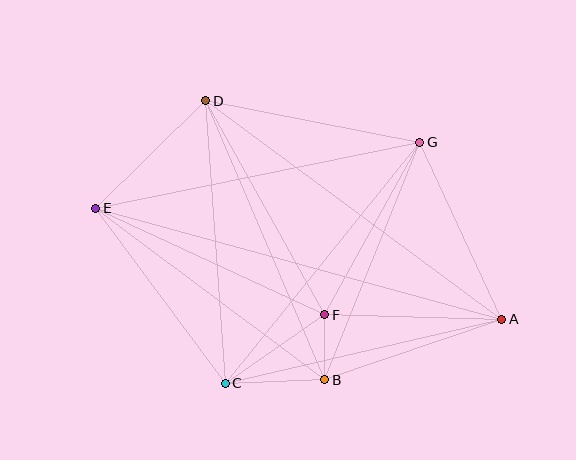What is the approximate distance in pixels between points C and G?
The distance between C and G is approximately 310 pixels.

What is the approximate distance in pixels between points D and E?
The distance between D and E is approximately 154 pixels.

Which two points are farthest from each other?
Points A and E are farthest from each other.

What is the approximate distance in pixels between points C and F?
The distance between C and F is approximately 121 pixels.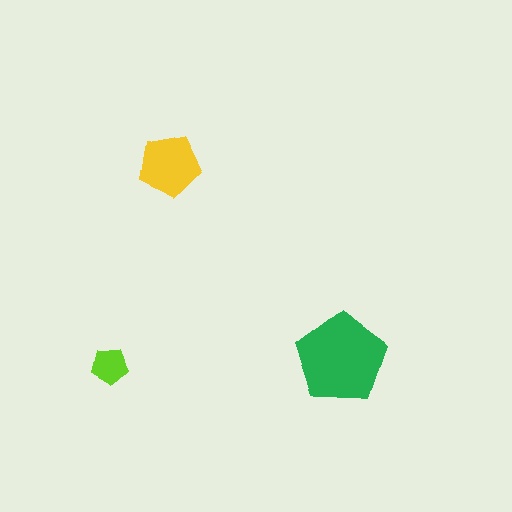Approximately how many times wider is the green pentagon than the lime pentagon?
About 2.5 times wider.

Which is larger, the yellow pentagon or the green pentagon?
The green one.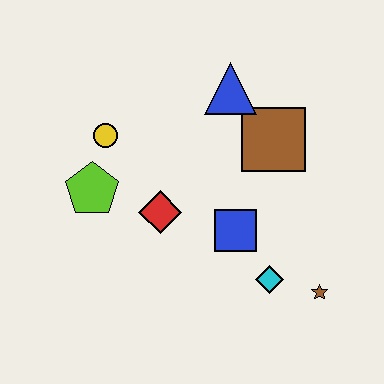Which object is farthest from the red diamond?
The brown star is farthest from the red diamond.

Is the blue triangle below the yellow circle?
No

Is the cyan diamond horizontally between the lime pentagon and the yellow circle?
No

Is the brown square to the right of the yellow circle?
Yes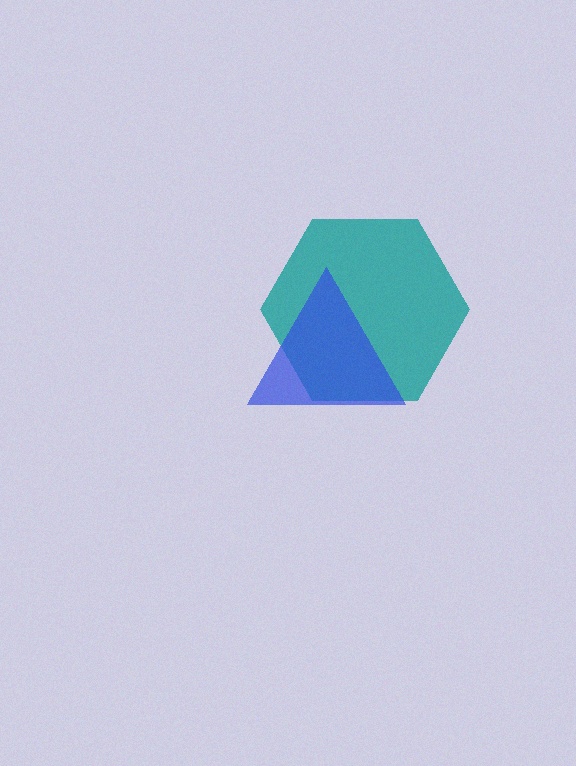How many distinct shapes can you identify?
There are 2 distinct shapes: a teal hexagon, a blue triangle.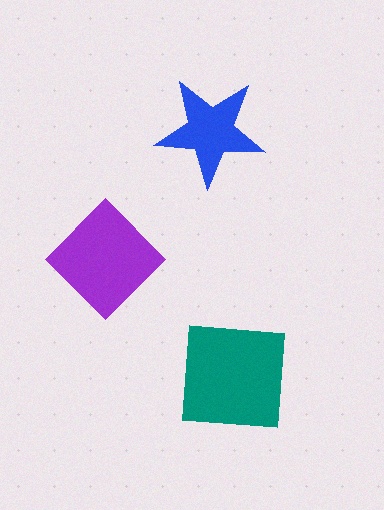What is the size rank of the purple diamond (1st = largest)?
2nd.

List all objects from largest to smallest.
The teal square, the purple diamond, the blue star.